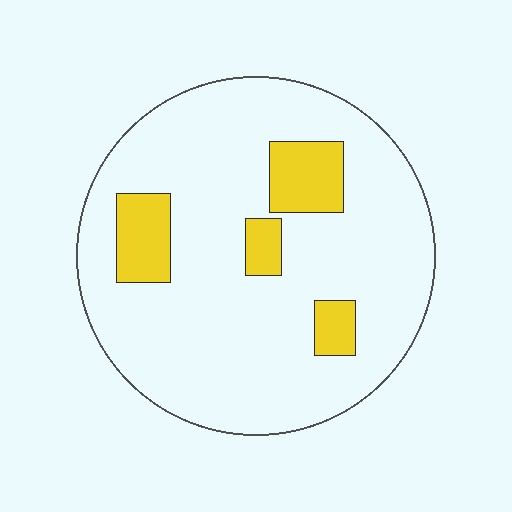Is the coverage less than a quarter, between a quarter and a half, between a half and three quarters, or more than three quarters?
Less than a quarter.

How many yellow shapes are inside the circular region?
4.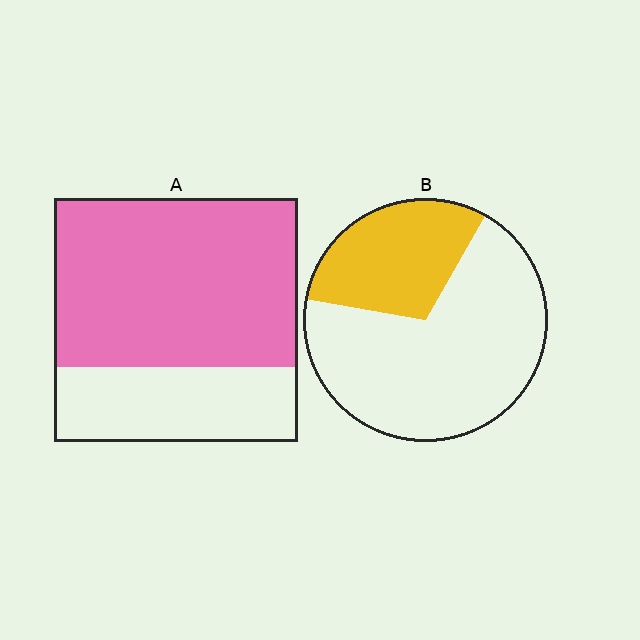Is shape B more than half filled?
No.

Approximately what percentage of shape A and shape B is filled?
A is approximately 70% and B is approximately 30%.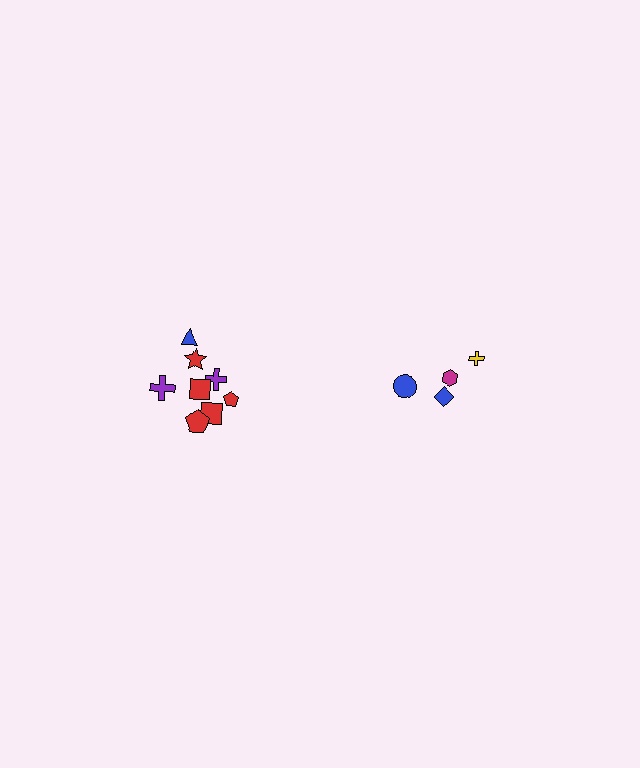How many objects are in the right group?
There are 4 objects.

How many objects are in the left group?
There are 8 objects.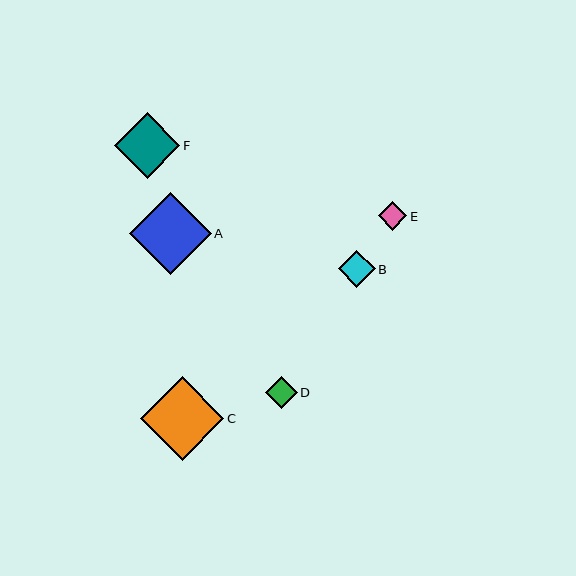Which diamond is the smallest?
Diamond E is the smallest with a size of approximately 28 pixels.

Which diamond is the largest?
Diamond C is the largest with a size of approximately 83 pixels.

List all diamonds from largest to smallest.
From largest to smallest: C, A, F, B, D, E.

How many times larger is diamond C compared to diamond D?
Diamond C is approximately 2.6 times the size of diamond D.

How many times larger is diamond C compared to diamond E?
Diamond C is approximately 2.9 times the size of diamond E.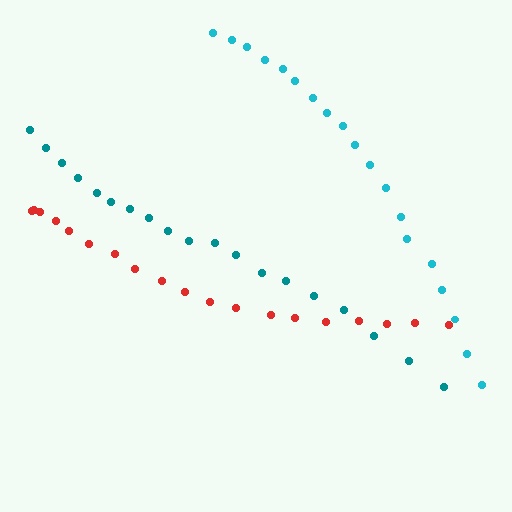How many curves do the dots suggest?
There are 3 distinct paths.